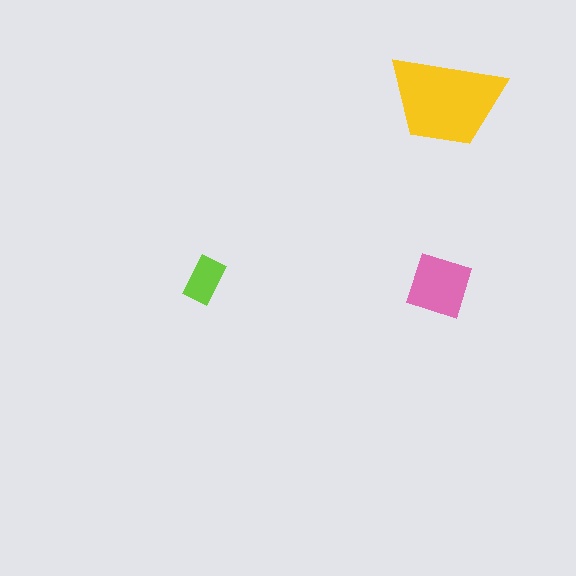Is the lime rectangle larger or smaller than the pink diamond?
Smaller.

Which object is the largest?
The yellow trapezoid.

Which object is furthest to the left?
The lime rectangle is leftmost.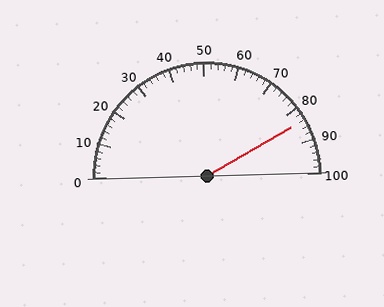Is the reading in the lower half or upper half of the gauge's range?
The reading is in the upper half of the range (0 to 100).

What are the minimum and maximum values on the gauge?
The gauge ranges from 0 to 100.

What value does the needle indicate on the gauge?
The needle indicates approximately 84.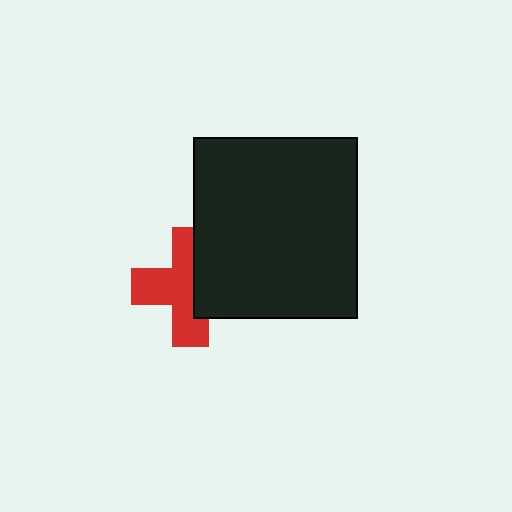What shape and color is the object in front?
The object in front is a black rectangle.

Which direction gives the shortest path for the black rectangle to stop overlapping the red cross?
Moving right gives the shortest separation.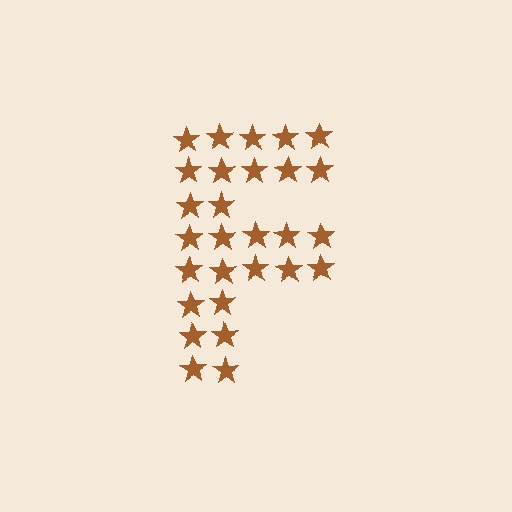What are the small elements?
The small elements are stars.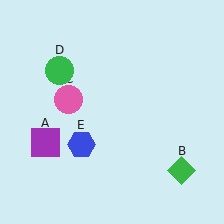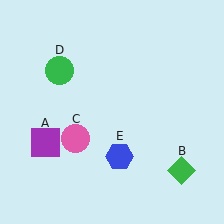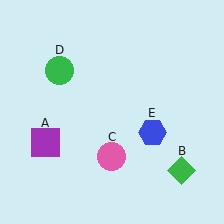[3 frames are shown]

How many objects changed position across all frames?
2 objects changed position: pink circle (object C), blue hexagon (object E).